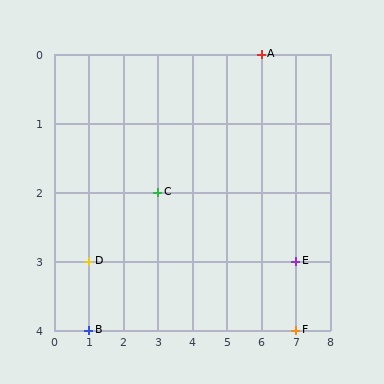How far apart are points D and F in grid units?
Points D and F are 6 columns and 1 row apart (about 6.1 grid units diagonally).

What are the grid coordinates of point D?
Point D is at grid coordinates (1, 3).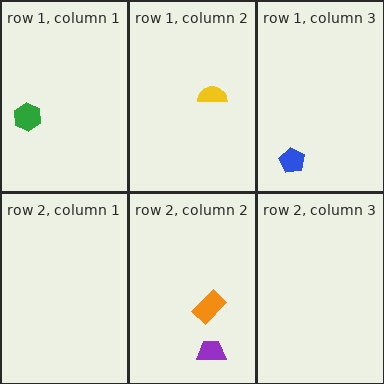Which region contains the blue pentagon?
The row 1, column 3 region.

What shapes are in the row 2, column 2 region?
The purple trapezoid, the orange rectangle.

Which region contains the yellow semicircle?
The row 1, column 2 region.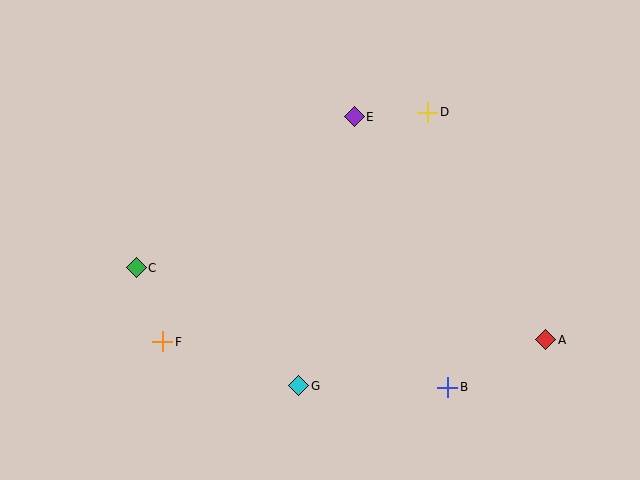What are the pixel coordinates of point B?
Point B is at (448, 387).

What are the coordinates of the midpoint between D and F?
The midpoint between D and F is at (295, 227).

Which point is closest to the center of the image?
Point E at (354, 117) is closest to the center.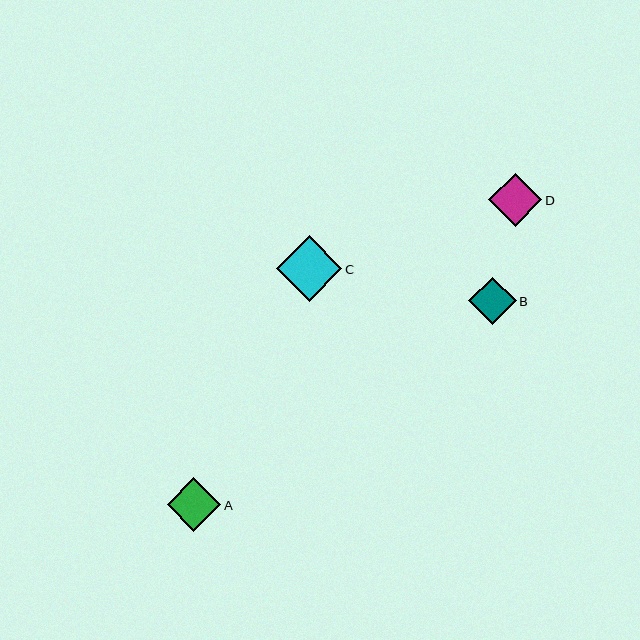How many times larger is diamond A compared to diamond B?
Diamond A is approximately 1.1 times the size of diamond B.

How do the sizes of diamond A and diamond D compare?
Diamond A and diamond D are approximately the same size.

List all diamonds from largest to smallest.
From largest to smallest: C, A, D, B.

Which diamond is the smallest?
Diamond B is the smallest with a size of approximately 47 pixels.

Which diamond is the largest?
Diamond C is the largest with a size of approximately 65 pixels.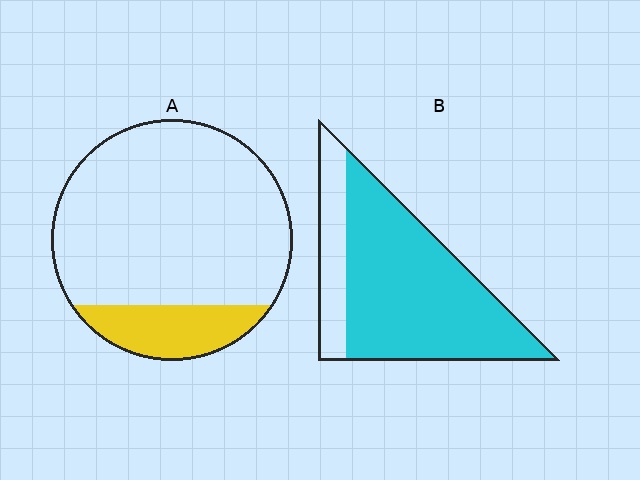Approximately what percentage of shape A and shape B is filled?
A is approximately 15% and B is approximately 80%.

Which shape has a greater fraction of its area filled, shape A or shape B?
Shape B.